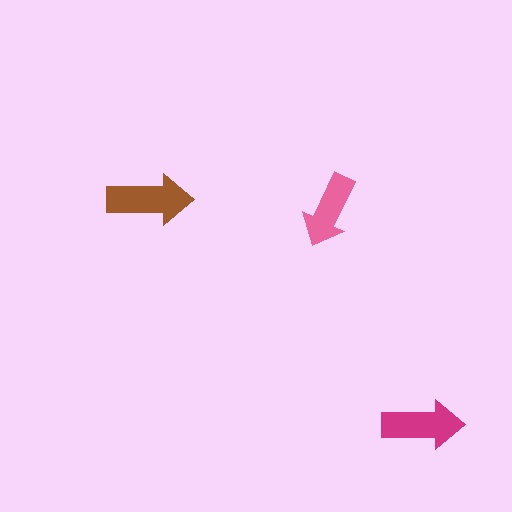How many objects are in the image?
There are 3 objects in the image.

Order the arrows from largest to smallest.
the brown one, the magenta one, the pink one.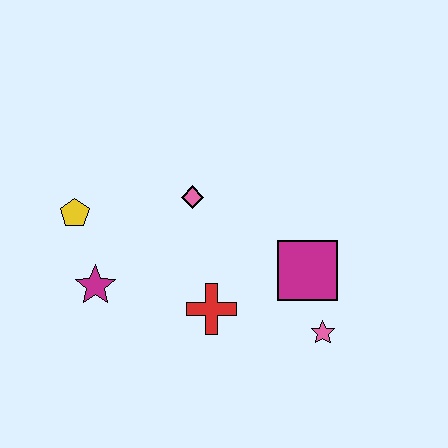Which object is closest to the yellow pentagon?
The magenta star is closest to the yellow pentagon.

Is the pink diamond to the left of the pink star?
Yes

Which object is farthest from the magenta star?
The pink star is farthest from the magenta star.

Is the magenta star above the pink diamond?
No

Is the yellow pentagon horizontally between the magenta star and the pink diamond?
No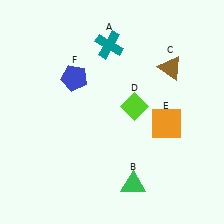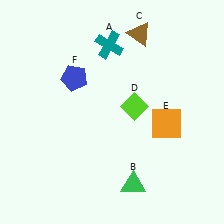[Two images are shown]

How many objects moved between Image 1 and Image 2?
1 object moved between the two images.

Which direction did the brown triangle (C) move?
The brown triangle (C) moved up.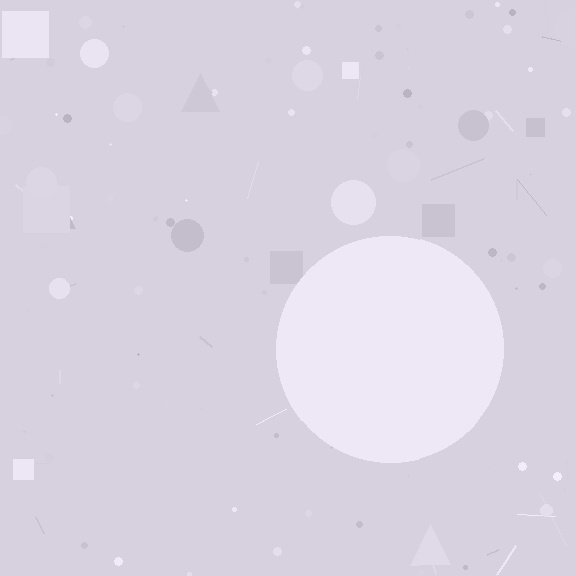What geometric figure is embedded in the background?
A circle is embedded in the background.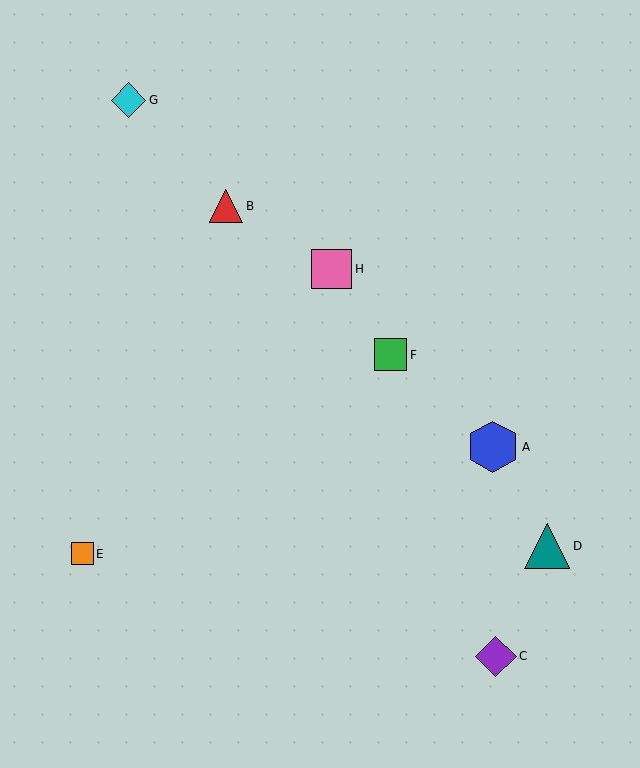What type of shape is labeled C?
Shape C is a purple diamond.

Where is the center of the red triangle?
The center of the red triangle is at (226, 206).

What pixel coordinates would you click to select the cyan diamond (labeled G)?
Click at (129, 100) to select the cyan diamond G.